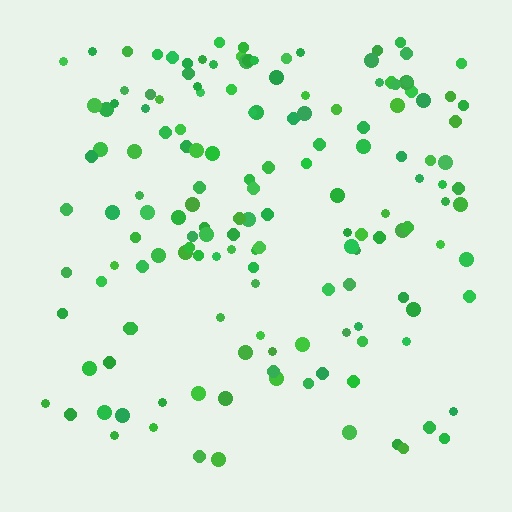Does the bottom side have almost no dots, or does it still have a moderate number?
Still a moderate number, just noticeably fewer than the top.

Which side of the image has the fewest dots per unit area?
The bottom.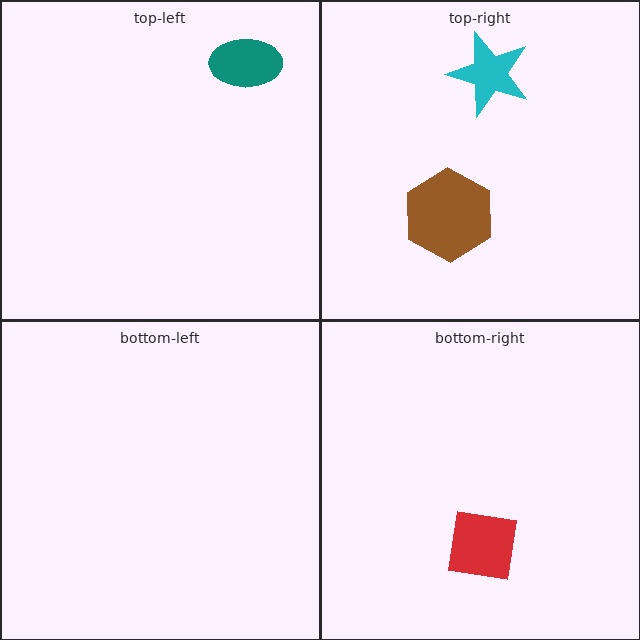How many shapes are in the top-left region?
1.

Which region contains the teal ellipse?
The top-left region.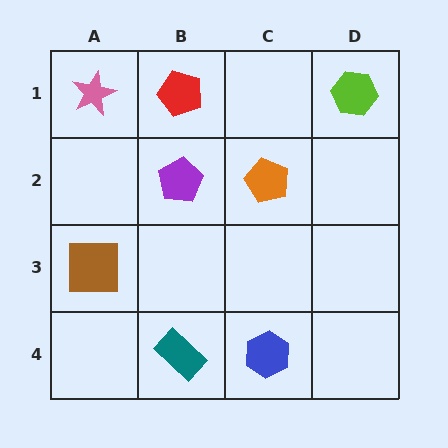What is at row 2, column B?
A purple pentagon.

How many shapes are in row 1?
3 shapes.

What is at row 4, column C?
A blue hexagon.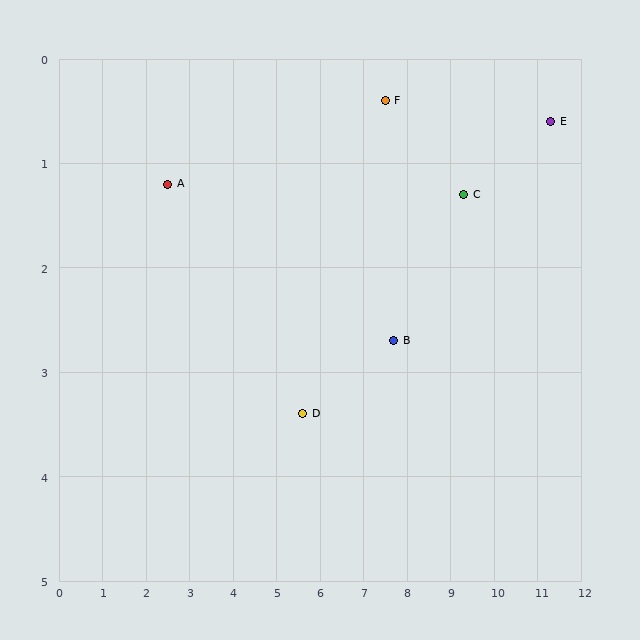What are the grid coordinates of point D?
Point D is at approximately (5.6, 3.4).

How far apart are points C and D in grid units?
Points C and D are about 4.3 grid units apart.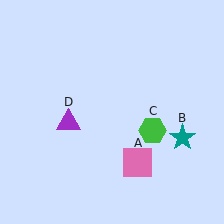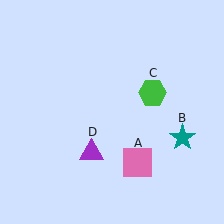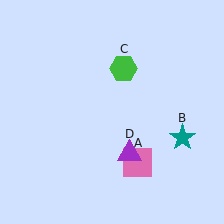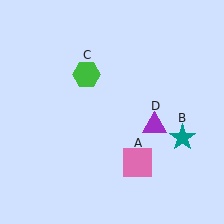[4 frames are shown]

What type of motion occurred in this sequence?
The green hexagon (object C), purple triangle (object D) rotated counterclockwise around the center of the scene.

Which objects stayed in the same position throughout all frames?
Pink square (object A) and teal star (object B) remained stationary.